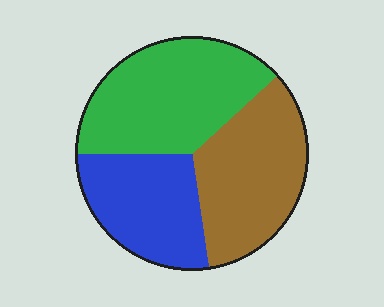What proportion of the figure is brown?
Brown takes up about one third (1/3) of the figure.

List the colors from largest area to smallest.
From largest to smallest: green, brown, blue.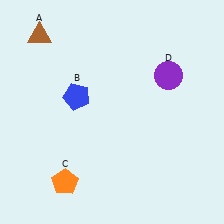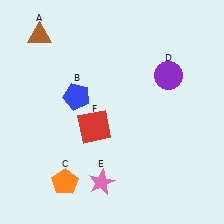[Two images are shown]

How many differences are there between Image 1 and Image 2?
There are 2 differences between the two images.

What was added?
A pink star (E), a red square (F) were added in Image 2.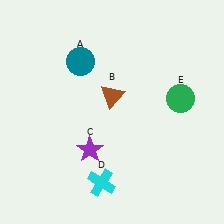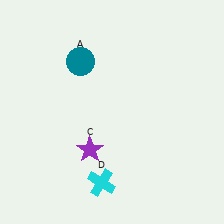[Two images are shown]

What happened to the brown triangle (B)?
The brown triangle (B) was removed in Image 2. It was in the top-right area of Image 1.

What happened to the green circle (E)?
The green circle (E) was removed in Image 2. It was in the top-right area of Image 1.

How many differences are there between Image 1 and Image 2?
There are 2 differences between the two images.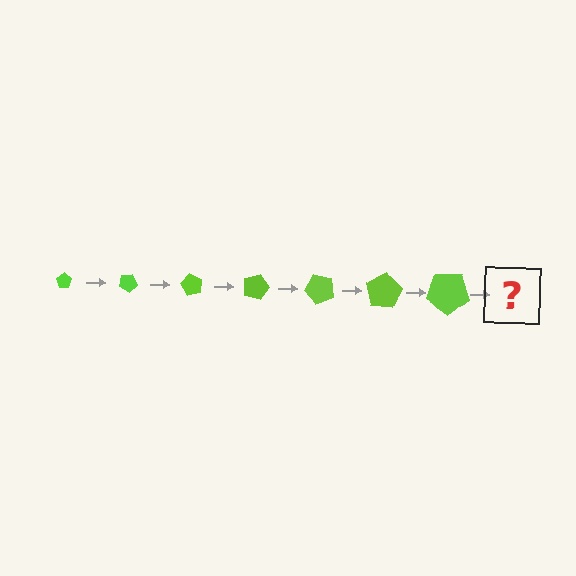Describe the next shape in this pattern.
It should be a pentagon, larger than the previous one and rotated 210 degrees from the start.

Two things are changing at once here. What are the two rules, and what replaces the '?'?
The two rules are that the pentagon grows larger each step and it rotates 30 degrees each step. The '?' should be a pentagon, larger than the previous one and rotated 210 degrees from the start.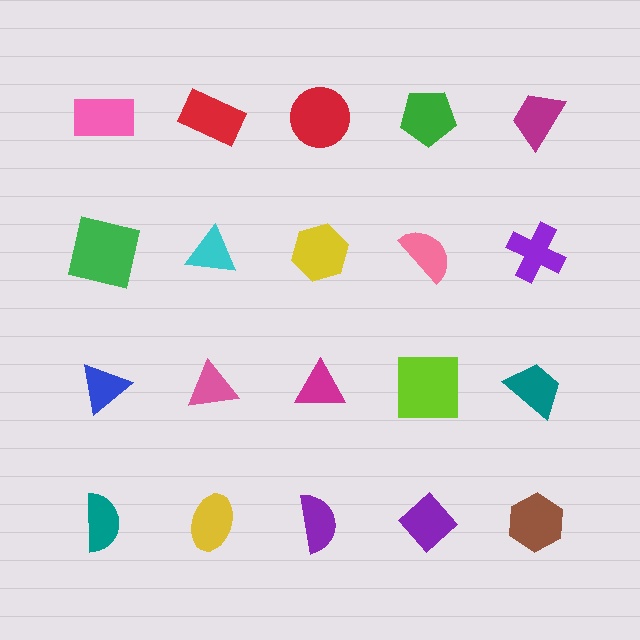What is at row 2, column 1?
A green square.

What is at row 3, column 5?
A teal trapezoid.